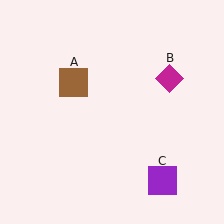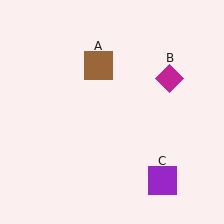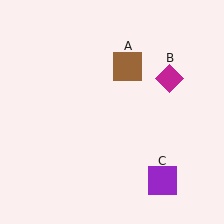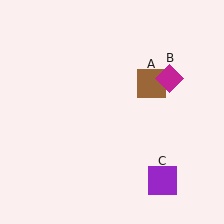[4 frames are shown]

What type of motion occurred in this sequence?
The brown square (object A) rotated clockwise around the center of the scene.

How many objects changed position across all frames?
1 object changed position: brown square (object A).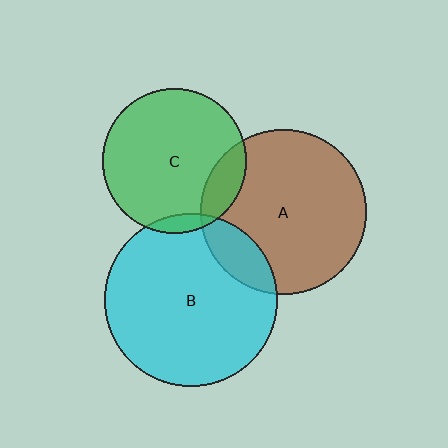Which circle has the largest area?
Circle B (cyan).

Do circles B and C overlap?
Yes.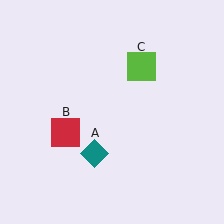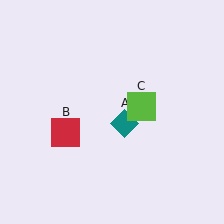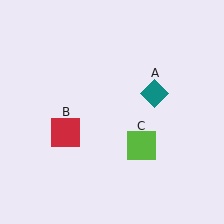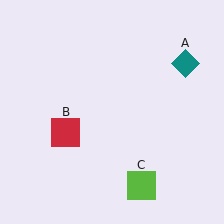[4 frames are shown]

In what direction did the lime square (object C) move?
The lime square (object C) moved down.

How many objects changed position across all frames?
2 objects changed position: teal diamond (object A), lime square (object C).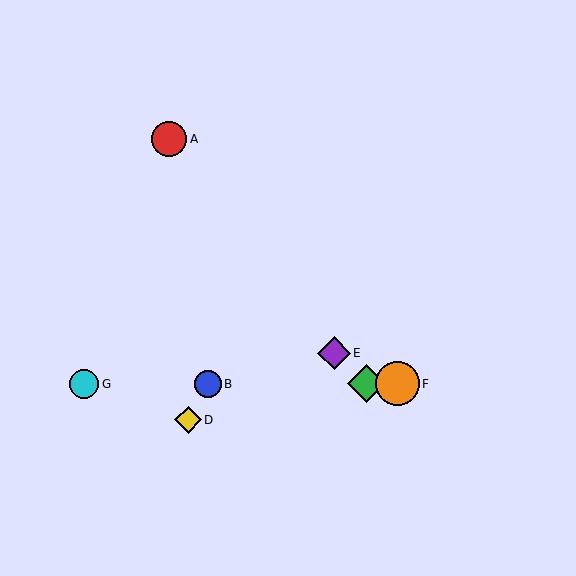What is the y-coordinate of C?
Object C is at y≈384.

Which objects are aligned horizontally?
Objects B, C, F, G are aligned horizontally.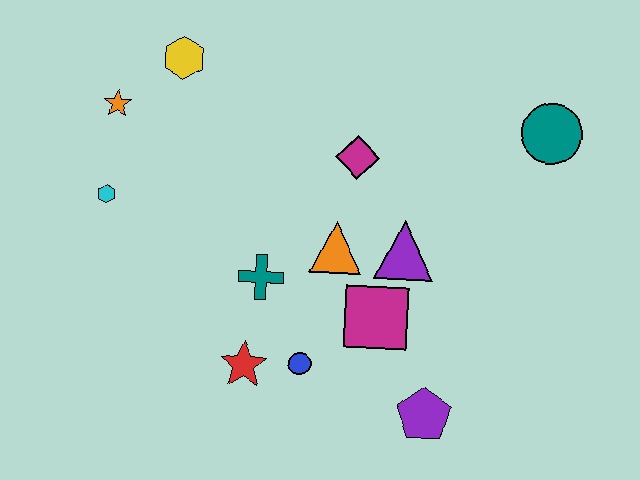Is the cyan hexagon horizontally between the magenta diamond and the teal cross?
No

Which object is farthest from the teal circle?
The cyan hexagon is farthest from the teal circle.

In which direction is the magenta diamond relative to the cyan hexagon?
The magenta diamond is to the right of the cyan hexagon.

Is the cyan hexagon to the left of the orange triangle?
Yes